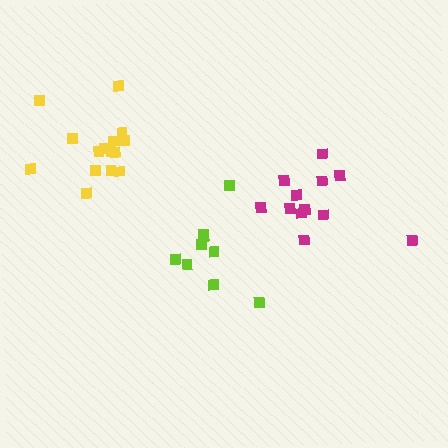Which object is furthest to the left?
The yellow cluster is leftmost.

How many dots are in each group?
Group 1: 13 dots, Group 2: 15 dots, Group 3: 9 dots (37 total).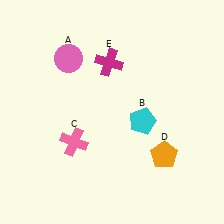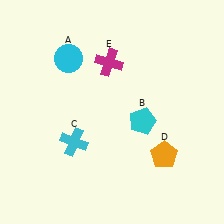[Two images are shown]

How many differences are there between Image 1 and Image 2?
There are 2 differences between the two images.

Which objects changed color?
A changed from pink to cyan. C changed from pink to cyan.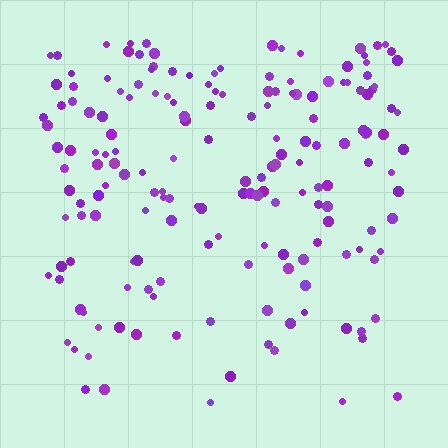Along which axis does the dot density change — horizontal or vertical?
Vertical.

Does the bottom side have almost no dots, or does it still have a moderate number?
Still a moderate number, just noticeably fewer than the top.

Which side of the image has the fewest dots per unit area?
The bottom.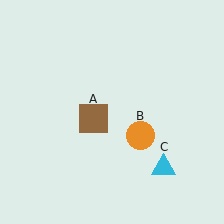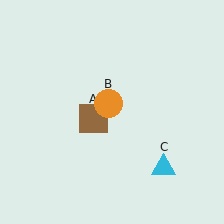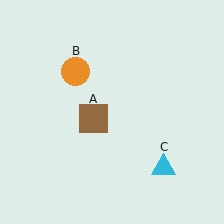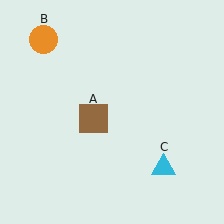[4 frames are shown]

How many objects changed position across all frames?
1 object changed position: orange circle (object B).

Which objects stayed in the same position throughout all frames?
Brown square (object A) and cyan triangle (object C) remained stationary.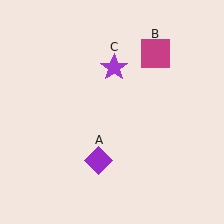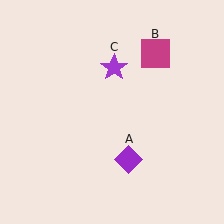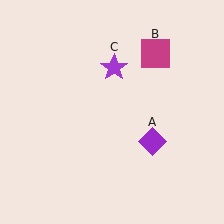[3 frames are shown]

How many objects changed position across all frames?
1 object changed position: purple diamond (object A).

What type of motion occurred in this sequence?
The purple diamond (object A) rotated counterclockwise around the center of the scene.